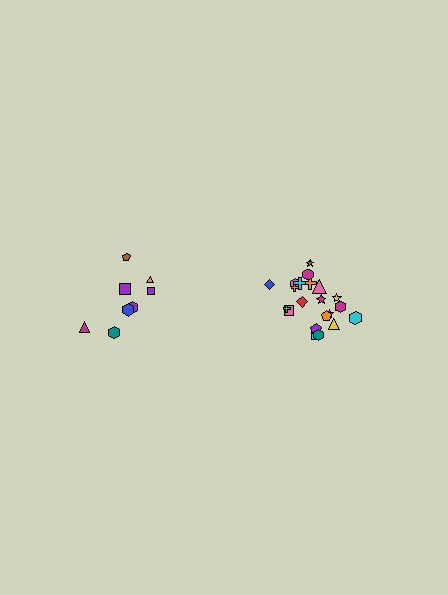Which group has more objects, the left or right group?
The right group.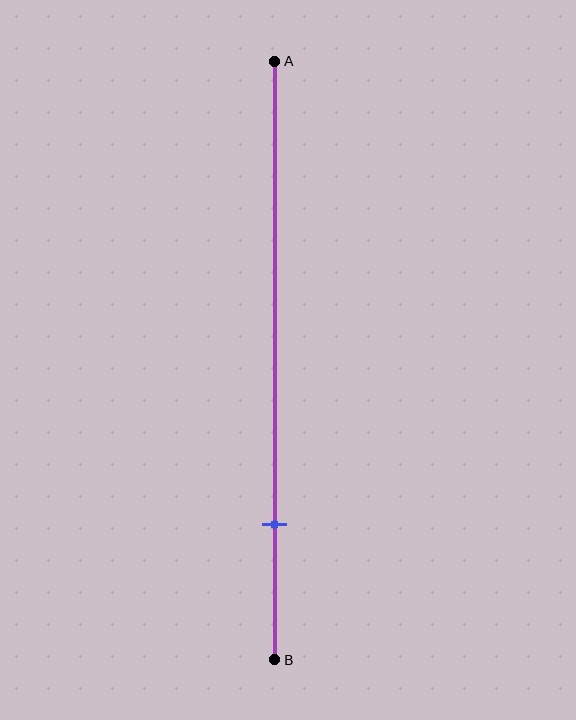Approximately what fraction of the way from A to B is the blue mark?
The blue mark is approximately 75% of the way from A to B.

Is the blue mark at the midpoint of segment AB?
No, the mark is at about 75% from A, not at the 50% midpoint.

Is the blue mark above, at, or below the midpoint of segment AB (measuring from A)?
The blue mark is below the midpoint of segment AB.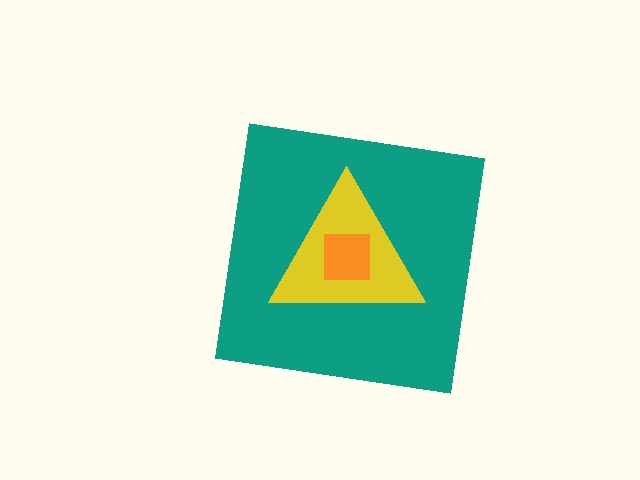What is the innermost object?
The orange square.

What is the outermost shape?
The teal square.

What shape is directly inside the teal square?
The yellow triangle.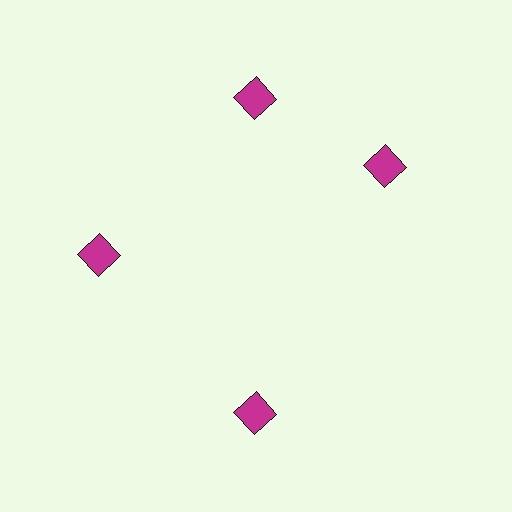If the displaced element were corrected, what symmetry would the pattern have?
It would have 4-fold rotational symmetry — the pattern would map onto itself every 90 degrees.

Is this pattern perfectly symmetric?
No. The 4 magenta diamonds are arranged in a ring, but one element near the 3 o'clock position is rotated out of alignment along the ring, breaking the 4-fold rotational symmetry.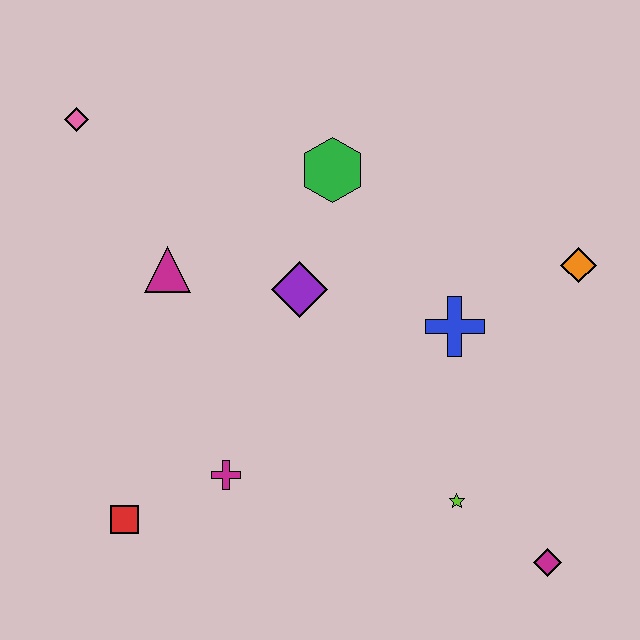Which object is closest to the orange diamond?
The blue cross is closest to the orange diamond.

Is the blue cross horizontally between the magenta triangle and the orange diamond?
Yes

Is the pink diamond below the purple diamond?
No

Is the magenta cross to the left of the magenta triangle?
No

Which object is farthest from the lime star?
The pink diamond is farthest from the lime star.